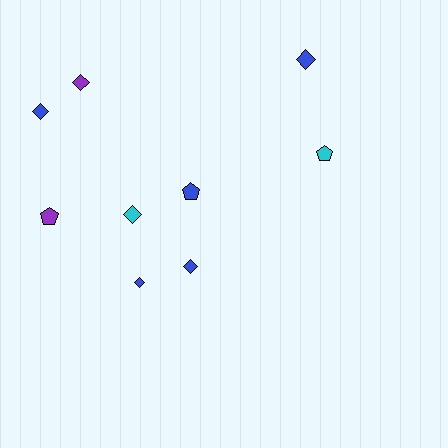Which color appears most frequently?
Blue, with 5 objects.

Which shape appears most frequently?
Diamond, with 6 objects.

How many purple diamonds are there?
There is 1 purple diamond.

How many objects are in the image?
There are 9 objects.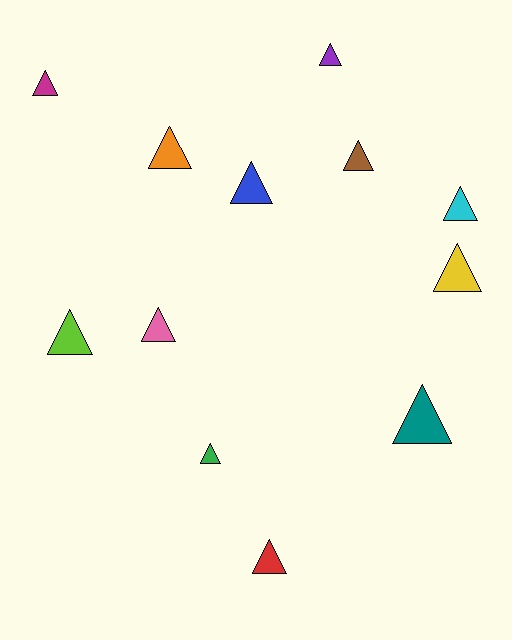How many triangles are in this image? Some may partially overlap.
There are 12 triangles.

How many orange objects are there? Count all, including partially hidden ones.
There is 1 orange object.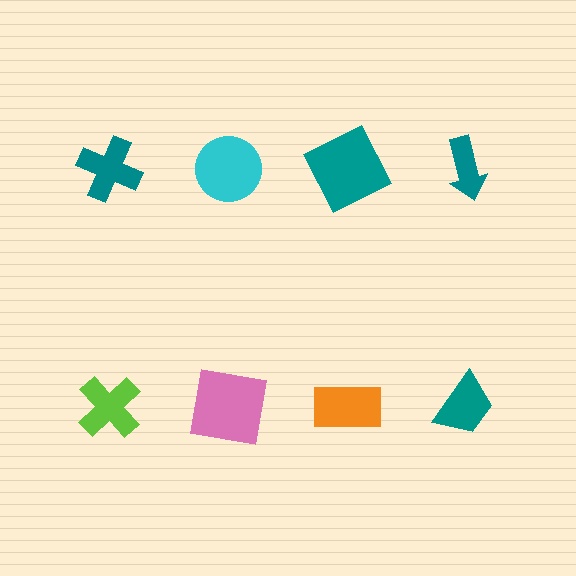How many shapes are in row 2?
4 shapes.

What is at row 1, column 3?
A teal square.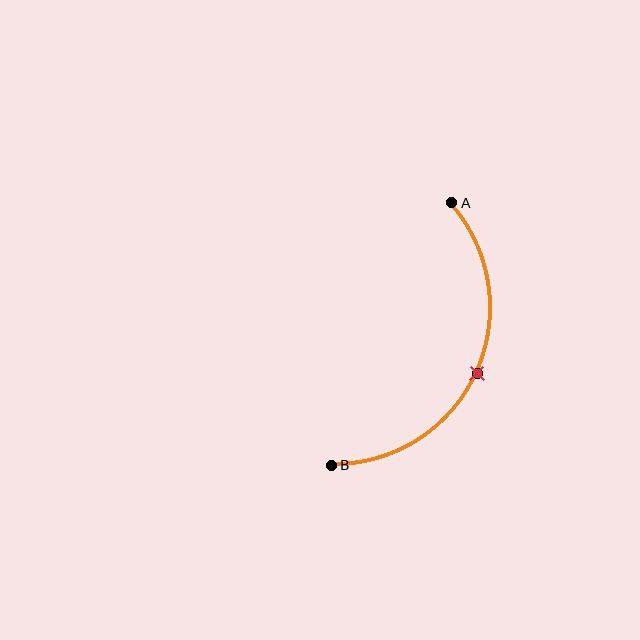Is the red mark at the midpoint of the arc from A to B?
Yes. The red mark lies on the arc at equal arc-length from both A and B — it is the arc midpoint.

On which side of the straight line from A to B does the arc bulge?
The arc bulges to the right of the straight line connecting A and B.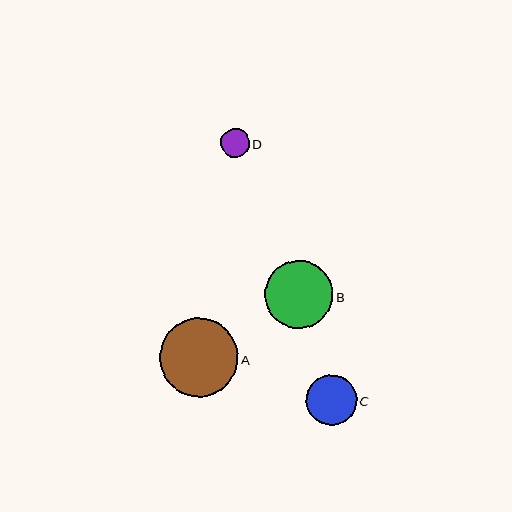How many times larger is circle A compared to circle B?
Circle A is approximately 1.2 times the size of circle B.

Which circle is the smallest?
Circle D is the smallest with a size of approximately 29 pixels.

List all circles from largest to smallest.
From largest to smallest: A, B, C, D.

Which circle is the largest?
Circle A is the largest with a size of approximately 79 pixels.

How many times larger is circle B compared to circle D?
Circle B is approximately 2.3 times the size of circle D.